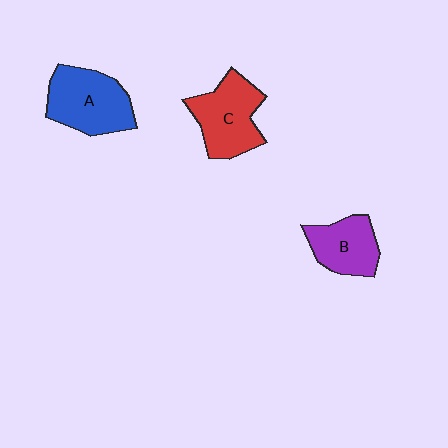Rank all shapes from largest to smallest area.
From largest to smallest: A (blue), C (red), B (purple).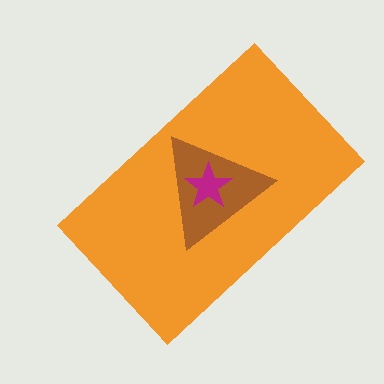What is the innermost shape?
The magenta star.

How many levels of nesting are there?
3.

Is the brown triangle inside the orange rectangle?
Yes.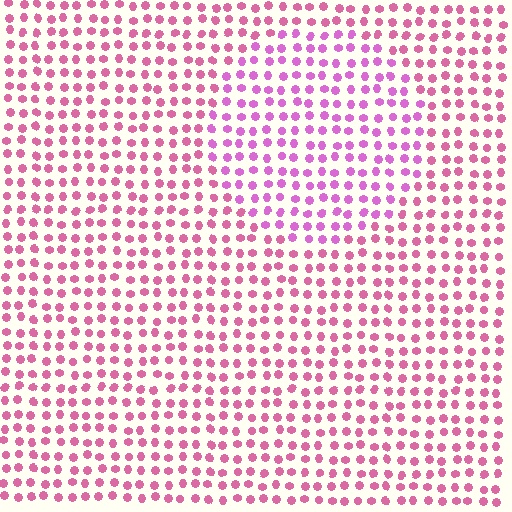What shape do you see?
I see a circle.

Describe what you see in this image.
The image is filled with small pink elements in a uniform arrangement. A circle-shaped region is visible where the elements are tinted to a slightly different hue, forming a subtle color boundary.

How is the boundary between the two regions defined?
The boundary is defined purely by a slight shift in hue (about 26 degrees). Spacing, size, and orientation are identical on both sides.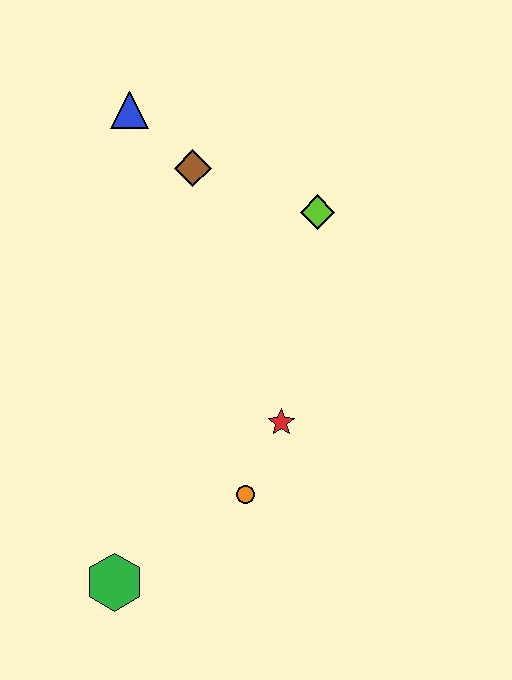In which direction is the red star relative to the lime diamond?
The red star is below the lime diamond.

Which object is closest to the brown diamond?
The blue triangle is closest to the brown diamond.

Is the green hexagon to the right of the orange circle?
No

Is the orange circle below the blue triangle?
Yes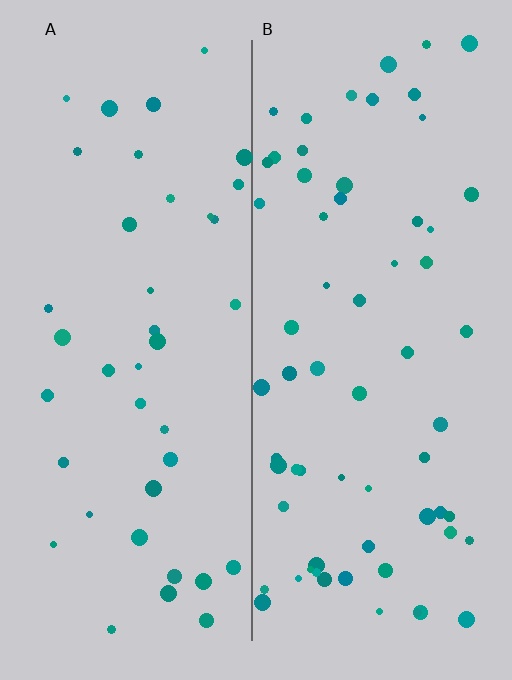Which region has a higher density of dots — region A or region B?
B (the right).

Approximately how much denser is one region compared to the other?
Approximately 1.6× — region B over region A.